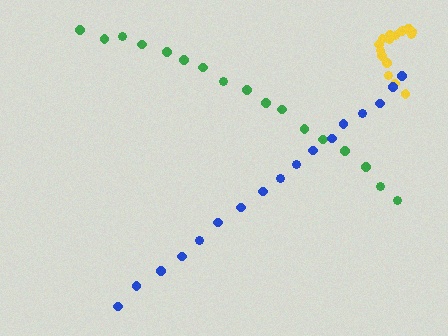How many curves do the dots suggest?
There are 3 distinct paths.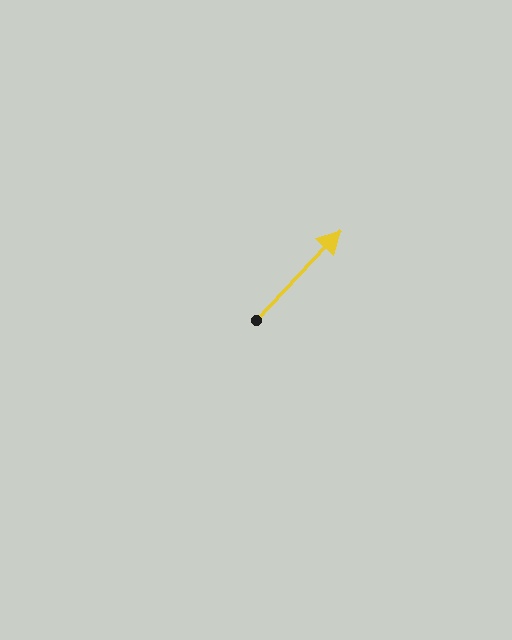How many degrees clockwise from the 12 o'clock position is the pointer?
Approximately 43 degrees.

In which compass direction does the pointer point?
Northeast.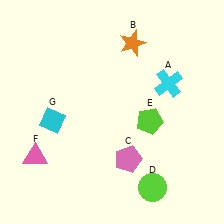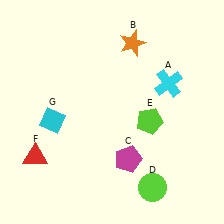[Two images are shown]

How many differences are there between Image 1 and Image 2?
There are 2 differences between the two images.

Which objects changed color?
C changed from pink to magenta. F changed from pink to red.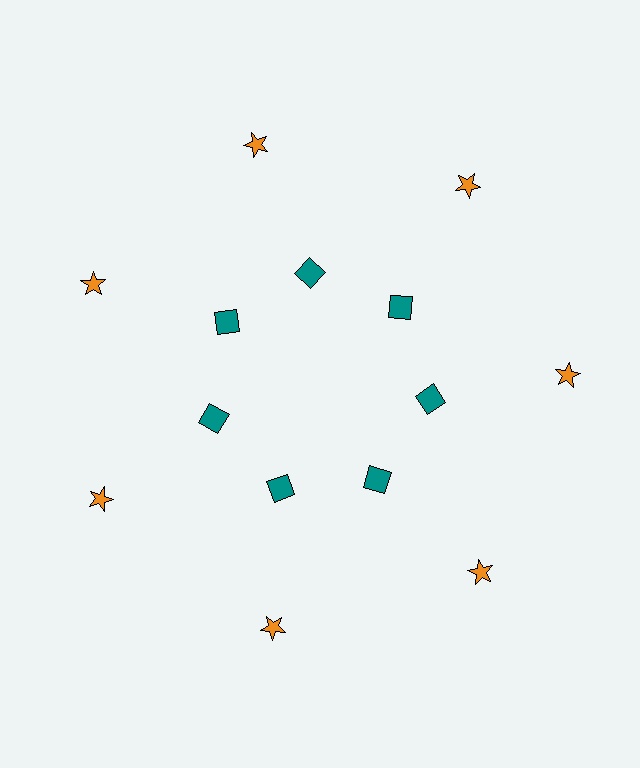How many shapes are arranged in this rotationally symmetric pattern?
There are 14 shapes, arranged in 7 groups of 2.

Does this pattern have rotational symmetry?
Yes, this pattern has 7-fold rotational symmetry. It looks the same after rotating 51 degrees around the center.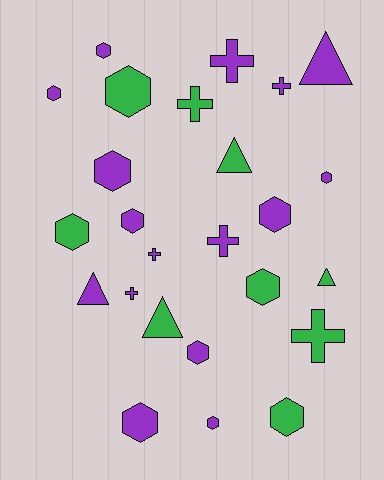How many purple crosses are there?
There are 5 purple crosses.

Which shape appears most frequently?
Hexagon, with 13 objects.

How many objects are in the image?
There are 25 objects.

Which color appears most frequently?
Purple, with 16 objects.